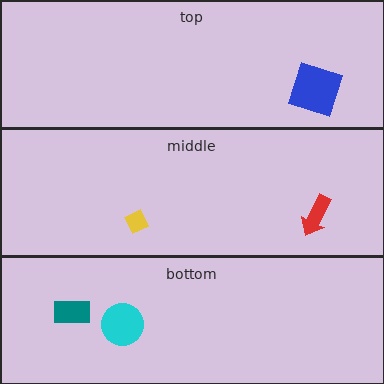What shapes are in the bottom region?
The cyan circle, the teal rectangle.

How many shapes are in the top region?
1.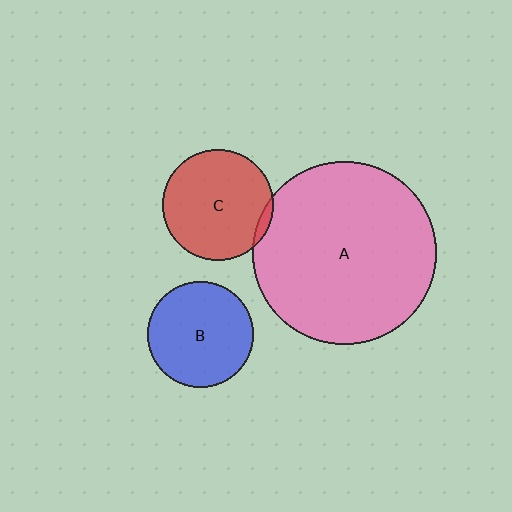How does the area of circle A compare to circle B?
Approximately 3.0 times.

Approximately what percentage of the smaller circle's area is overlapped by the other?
Approximately 5%.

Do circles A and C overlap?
Yes.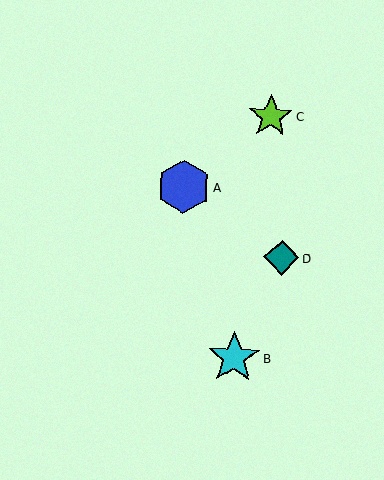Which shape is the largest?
The cyan star (labeled B) is the largest.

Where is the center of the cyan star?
The center of the cyan star is at (234, 358).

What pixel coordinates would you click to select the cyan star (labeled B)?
Click at (234, 358) to select the cyan star B.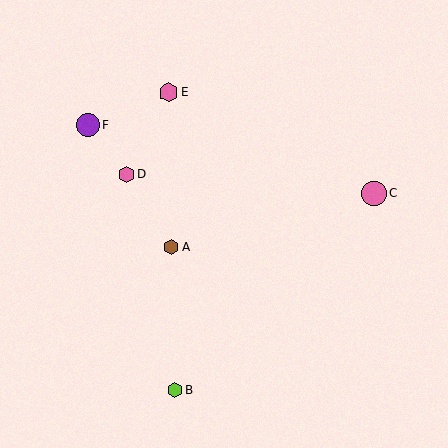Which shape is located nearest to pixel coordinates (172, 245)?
The brown hexagon (labeled A) at (171, 247) is nearest to that location.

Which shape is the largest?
The pink circle (labeled C) is the largest.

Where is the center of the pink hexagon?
The center of the pink hexagon is at (168, 93).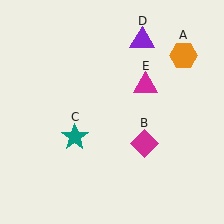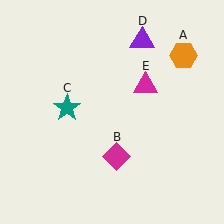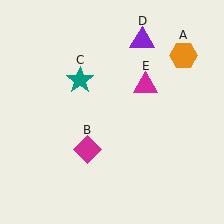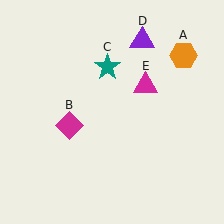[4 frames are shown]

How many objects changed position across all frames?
2 objects changed position: magenta diamond (object B), teal star (object C).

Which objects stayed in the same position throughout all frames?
Orange hexagon (object A) and purple triangle (object D) and magenta triangle (object E) remained stationary.